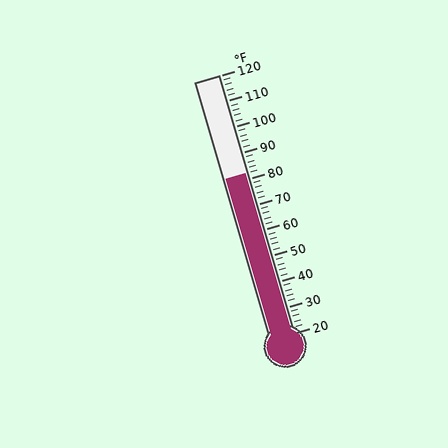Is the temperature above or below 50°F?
The temperature is above 50°F.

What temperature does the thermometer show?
The thermometer shows approximately 82°F.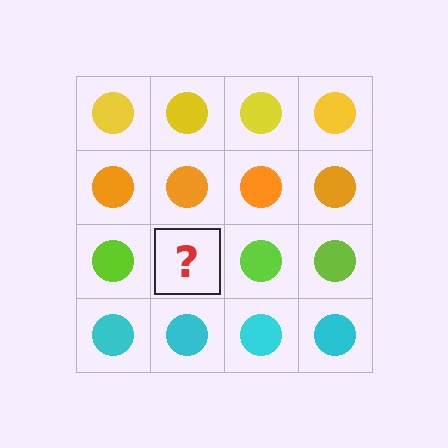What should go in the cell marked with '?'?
The missing cell should contain a lime circle.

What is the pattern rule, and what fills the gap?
The rule is that each row has a consistent color. The gap should be filled with a lime circle.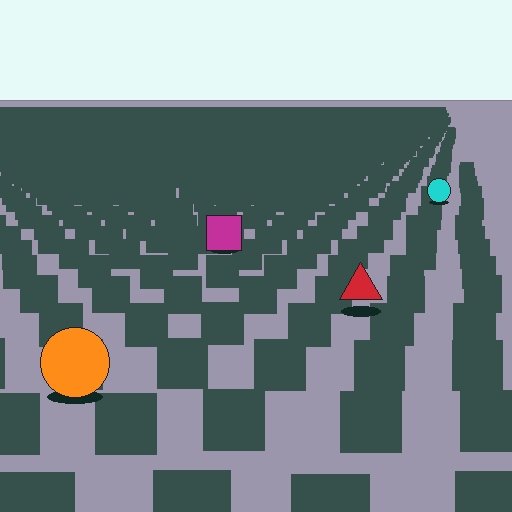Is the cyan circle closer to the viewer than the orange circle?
No. The orange circle is closer — you can tell from the texture gradient: the ground texture is coarser near it.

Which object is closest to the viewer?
The orange circle is closest. The texture marks near it are larger and more spread out.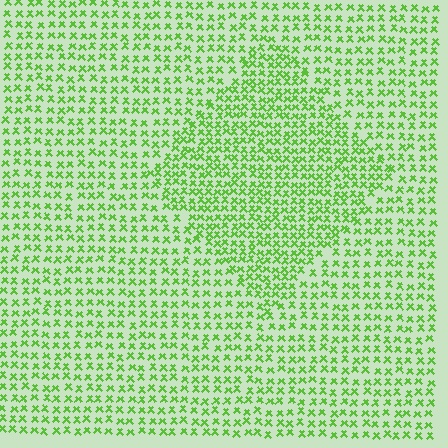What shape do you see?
I see a diamond.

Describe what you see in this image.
The image contains small lime elements arranged at two different densities. A diamond-shaped region is visible where the elements are more densely packed than the surrounding area.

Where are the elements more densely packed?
The elements are more densely packed inside the diamond boundary.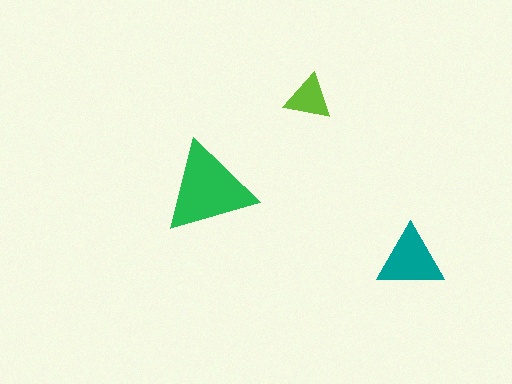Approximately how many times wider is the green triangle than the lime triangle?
About 2 times wider.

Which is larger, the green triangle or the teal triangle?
The green one.